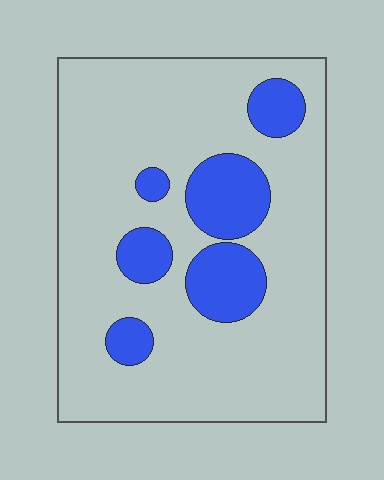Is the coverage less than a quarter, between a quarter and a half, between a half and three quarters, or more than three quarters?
Less than a quarter.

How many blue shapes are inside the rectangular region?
6.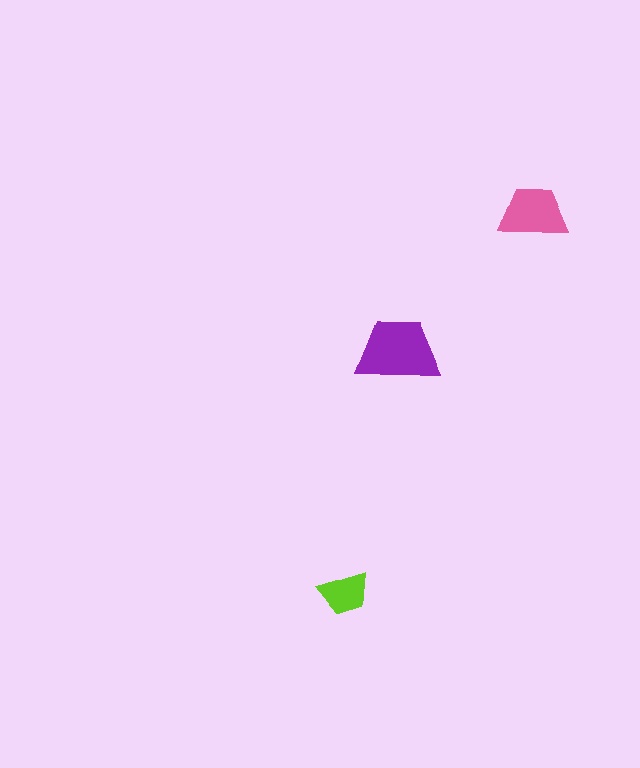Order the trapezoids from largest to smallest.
the purple one, the pink one, the lime one.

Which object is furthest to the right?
The pink trapezoid is rightmost.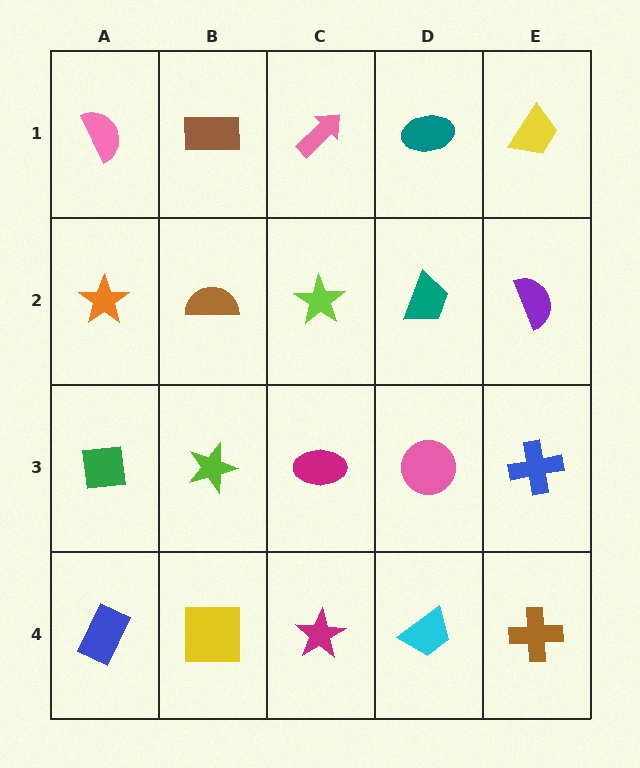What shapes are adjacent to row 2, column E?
A yellow trapezoid (row 1, column E), a blue cross (row 3, column E), a teal trapezoid (row 2, column D).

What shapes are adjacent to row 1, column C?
A lime star (row 2, column C), a brown rectangle (row 1, column B), a teal ellipse (row 1, column D).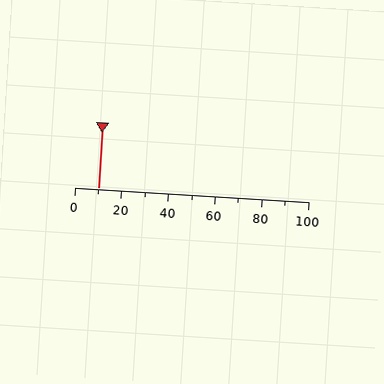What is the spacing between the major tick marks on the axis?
The major ticks are spaced 20 apart.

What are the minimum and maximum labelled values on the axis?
The axis runs from 0 to 100.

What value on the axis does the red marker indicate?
The marker indicates approximately 10.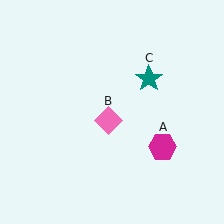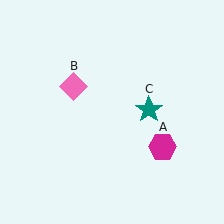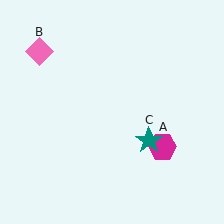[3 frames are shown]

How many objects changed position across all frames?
2 objects changed position: pink diamond (object B), teal star (object C).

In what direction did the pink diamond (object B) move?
The pink diamond (object B) moved up and to the left.